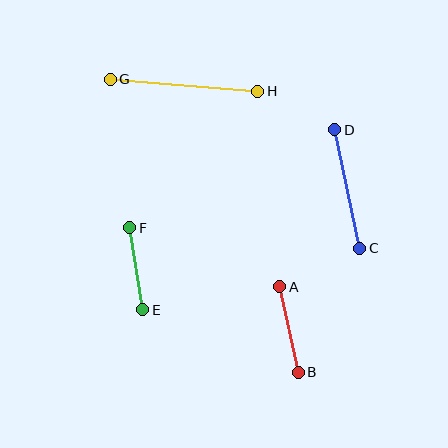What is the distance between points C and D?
The distance is approximately 121 pixels.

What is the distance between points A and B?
The distance is approximately 88 pixels.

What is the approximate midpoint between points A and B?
The midpoint is at approximately (289, 330) pixels.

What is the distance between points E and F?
The distance is approximately 83 pixels.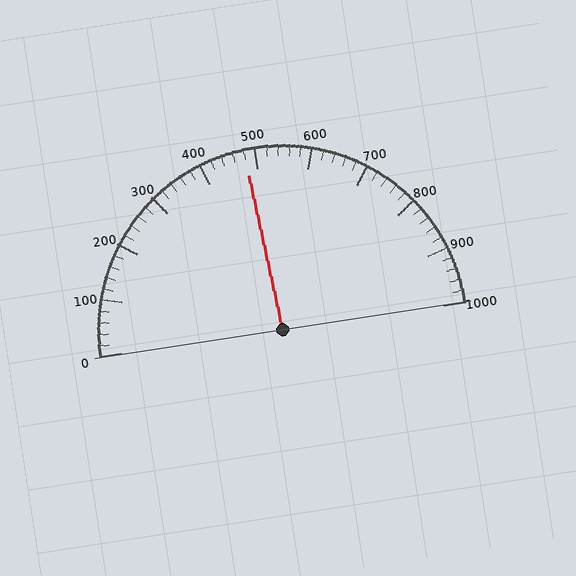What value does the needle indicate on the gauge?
The needle indicates approximately 480.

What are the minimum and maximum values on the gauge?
The gauge ranges from 0 to 1000.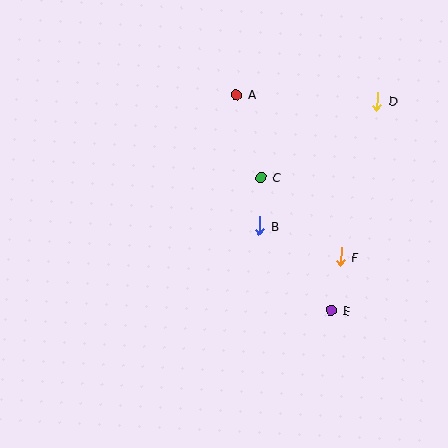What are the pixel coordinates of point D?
Point D is at (377, 101).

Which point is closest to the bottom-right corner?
Point E is closest to the bottom-right corner.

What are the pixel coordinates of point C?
Point C is at (261, 177).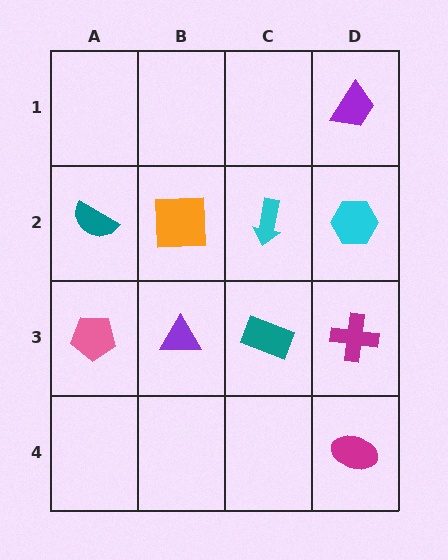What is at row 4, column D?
A magenta ellipse.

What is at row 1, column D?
A purple trapezoid.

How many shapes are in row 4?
1 shape.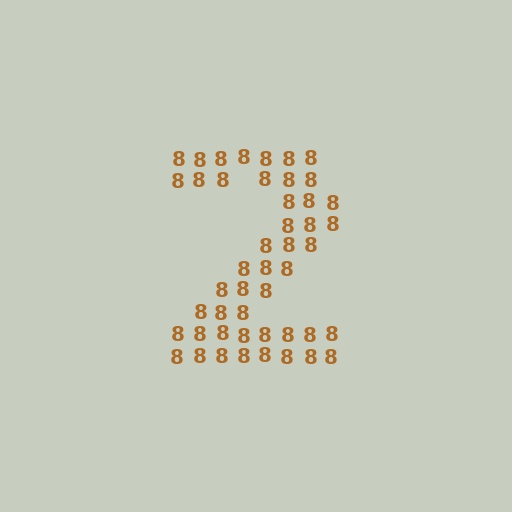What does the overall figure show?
The overall figure shows the digit 2.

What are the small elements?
The small elements are digit 8's.